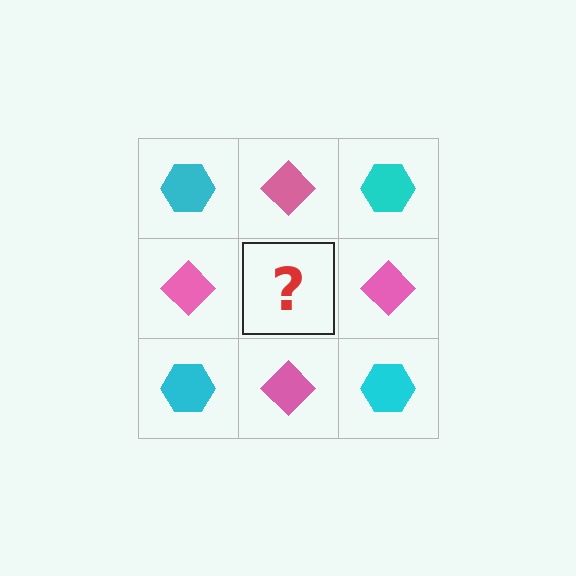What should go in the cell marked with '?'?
The missing cell should contain a cyan hexagon.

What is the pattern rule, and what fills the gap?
The rule is that it alternates cyan hexagon and pink diamond in a checkerboard pattern. The gap should be filled with a cyan hexagon.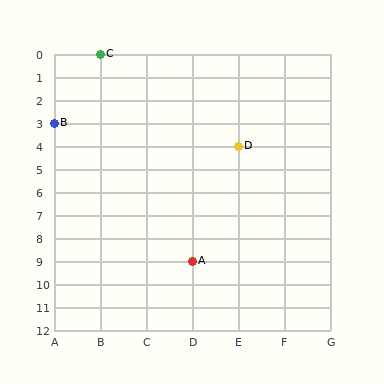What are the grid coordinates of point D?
Point D is at grid coordinates (E, 4).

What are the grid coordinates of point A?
Point A is at grid coordinates (D, 9).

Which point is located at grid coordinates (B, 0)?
Point C is at (B, 0).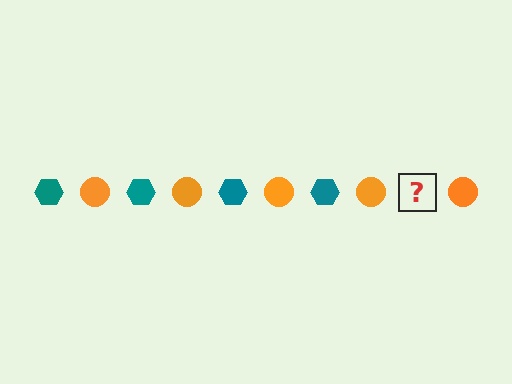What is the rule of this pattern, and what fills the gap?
The rule is that the pattern alternates between teal hexagon and orange circle. The gap should be filled with a teal hexagon.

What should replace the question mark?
The question mark should be replaced with a teal hexagon.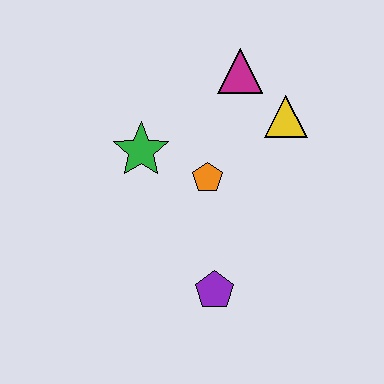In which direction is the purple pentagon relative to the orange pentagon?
The purple pentagon is below the orange pentagon.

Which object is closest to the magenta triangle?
The yellow triangle is closest to the magenta triangle.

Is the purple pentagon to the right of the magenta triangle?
No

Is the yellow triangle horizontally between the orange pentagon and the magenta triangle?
No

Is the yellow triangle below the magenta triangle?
Yes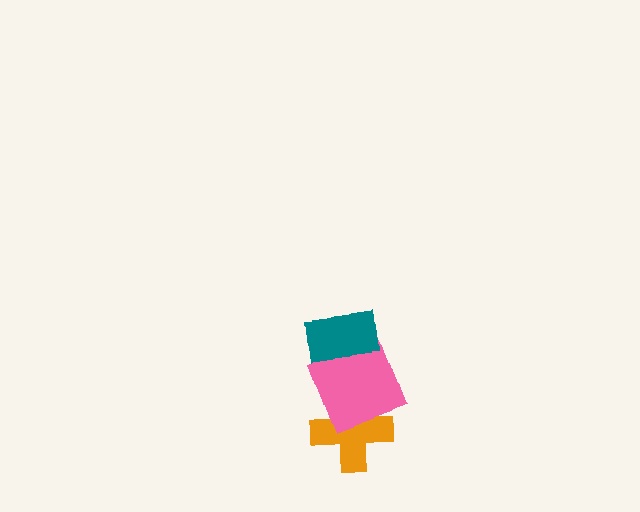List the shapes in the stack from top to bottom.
From top to bottom: the teal rectangle, the pink square, the orange cross.